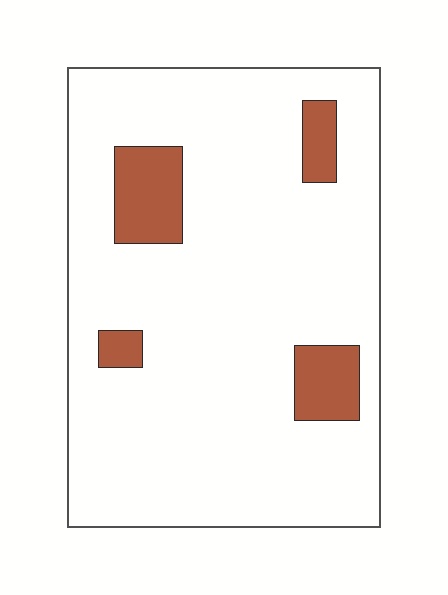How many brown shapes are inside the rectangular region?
4.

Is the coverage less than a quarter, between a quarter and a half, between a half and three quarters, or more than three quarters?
Less than a quarter.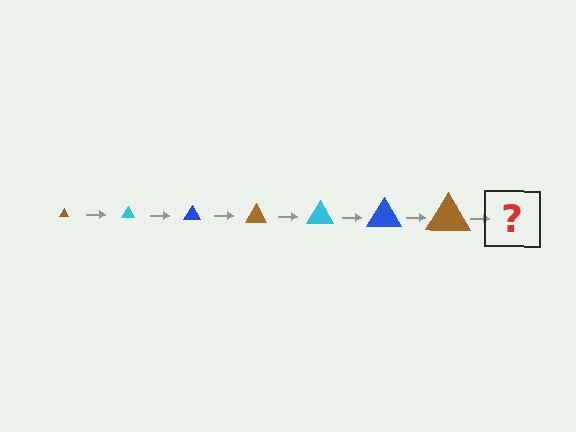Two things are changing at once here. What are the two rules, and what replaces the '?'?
The two rules are that the triangle grows larger each step and the color cycles through brown, cyan, and blue. The '?' should be a cyan triangle, larger than the previous one.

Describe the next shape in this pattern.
It should be a cyan triangle, larger than the previous one.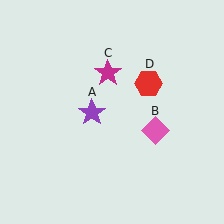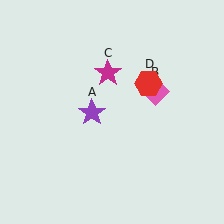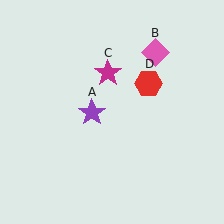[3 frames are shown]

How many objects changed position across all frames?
1 object changed position: pink diamond (object B).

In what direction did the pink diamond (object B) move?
The pink diamond (object B) moved up.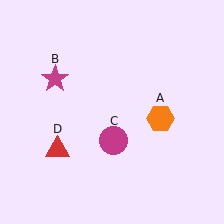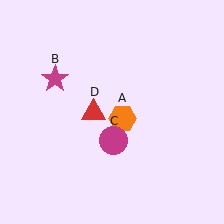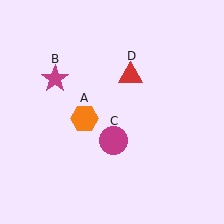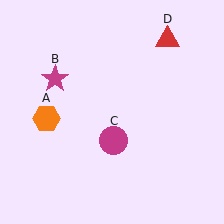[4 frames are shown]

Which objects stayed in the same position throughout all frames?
Magenta star (object B) and magenta circle (object C) remained stationary.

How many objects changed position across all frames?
2 objects changed position: orange hexagon (object A), red triangle (object D).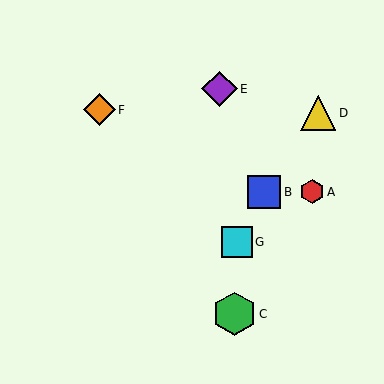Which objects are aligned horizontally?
Objects A, B are aligned horizontally.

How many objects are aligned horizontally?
2 objects (A, B) are aligned horizontally.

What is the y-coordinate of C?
Object C is at y≈314.